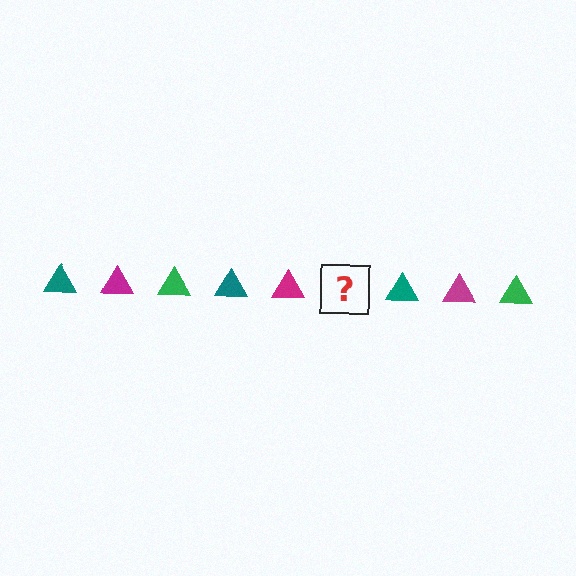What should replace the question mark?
The question mark should be replaced with a green triangle.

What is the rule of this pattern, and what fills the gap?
The rule is that the pattern cycles through teal, magenta, green triangles. The gap should be filled with a green triangle.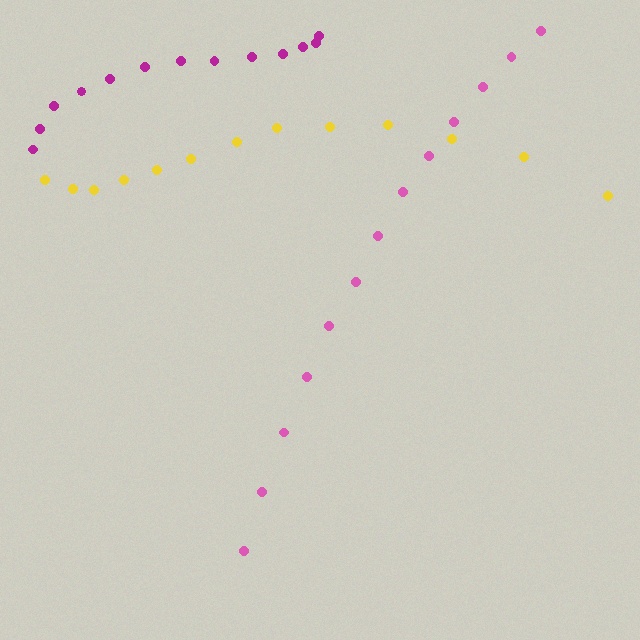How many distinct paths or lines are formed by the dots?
There are 3 distinct paths.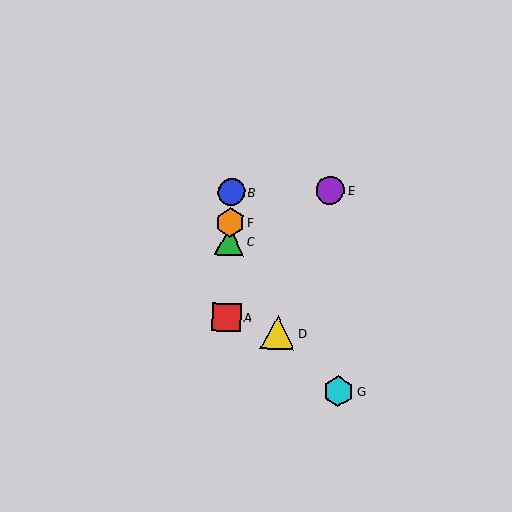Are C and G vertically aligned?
No, C is at x≈229 and G is at x≈338.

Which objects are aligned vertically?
Objects A, B, C, F are aligned vertically.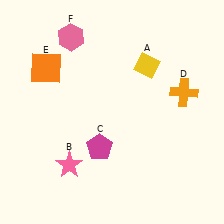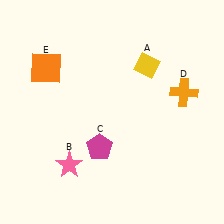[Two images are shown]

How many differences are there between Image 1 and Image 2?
There is 1 difference between the two images.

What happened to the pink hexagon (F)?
The pink hexagon (F) was removed in Image 2. It was in the top-left area of Image 1.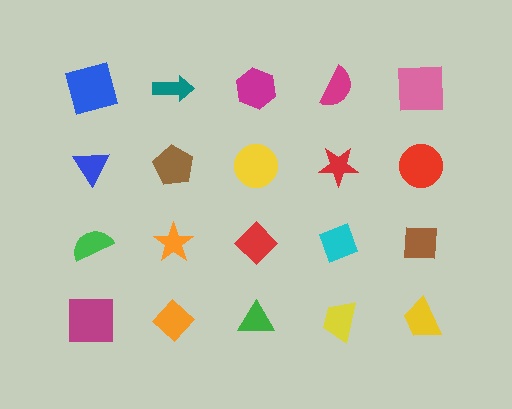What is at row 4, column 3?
A green triangle.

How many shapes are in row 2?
5 shapes.